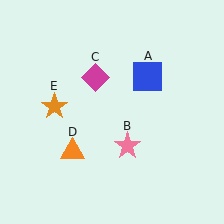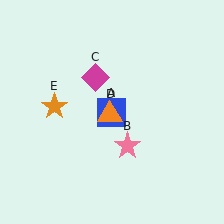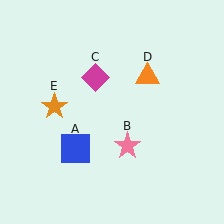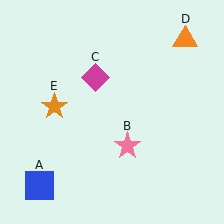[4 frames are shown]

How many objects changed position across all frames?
2 objects changed position: blue square (object A), orange triangle (object D).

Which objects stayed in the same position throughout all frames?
Pink star (object B) and magenta diamond (object C) and orange star (object E) remained stationary.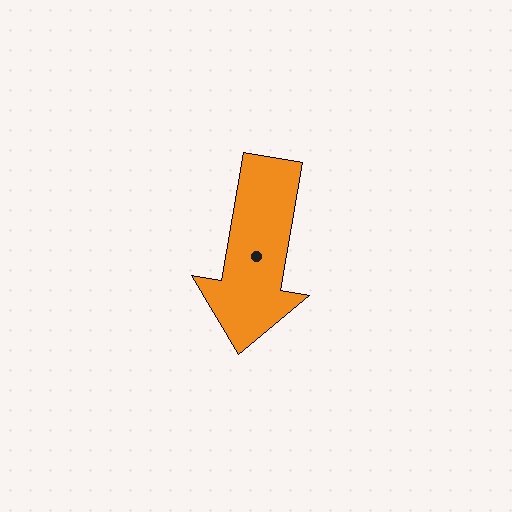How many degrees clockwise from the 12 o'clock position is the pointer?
Approximately 190 degrees.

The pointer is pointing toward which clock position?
Roughly 6 o'clock.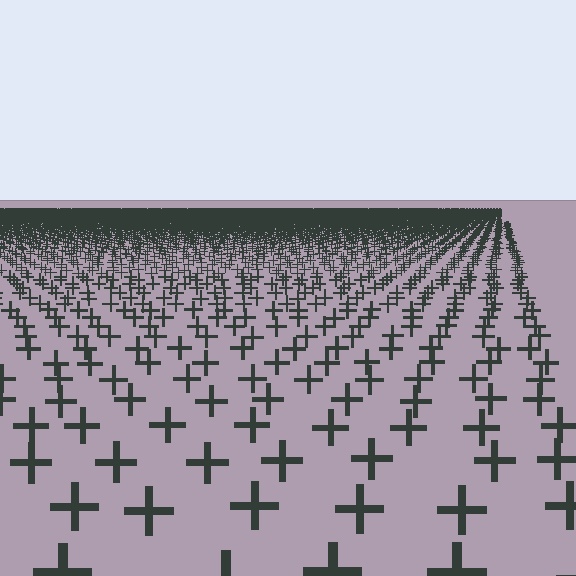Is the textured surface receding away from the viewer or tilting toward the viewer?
The surface is receding away from the viewer. Texture elements get smaller and denser toward the top.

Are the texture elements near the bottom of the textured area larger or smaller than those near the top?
Larger. Near the bottom, elements are closer to the viewer and appear at a bigger on-screen size.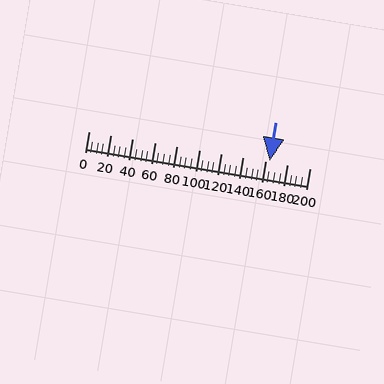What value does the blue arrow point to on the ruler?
The blue arrow points to approximately 164.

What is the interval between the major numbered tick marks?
The major tick marks are spaced 20 units apart.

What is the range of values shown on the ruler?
The ruler shows values from 0 to 200.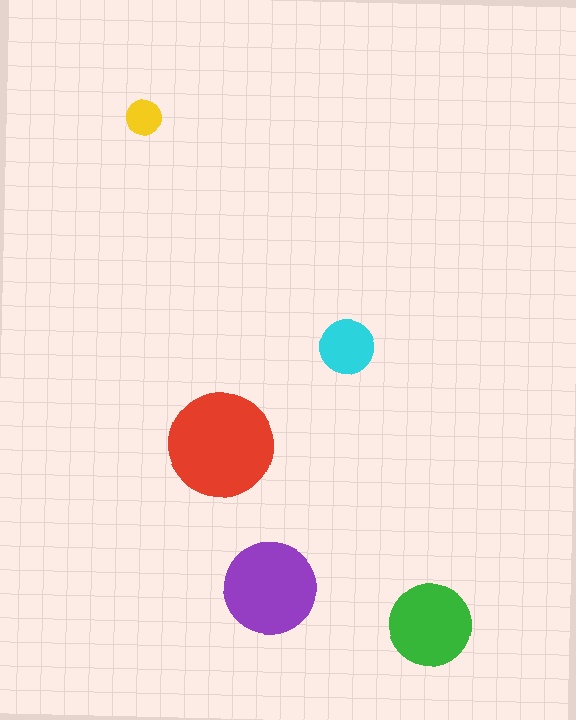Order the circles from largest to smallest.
the red one, the purple one, the green one, the cyan one, the yellow one.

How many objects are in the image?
There are 5 objects in the image.